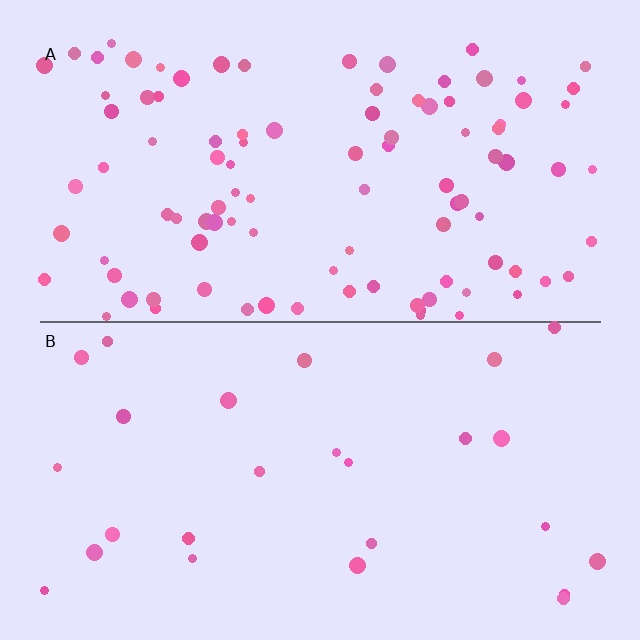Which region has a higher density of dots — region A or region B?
A (the top).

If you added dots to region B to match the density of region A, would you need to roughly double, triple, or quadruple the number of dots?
Approximately quadruple.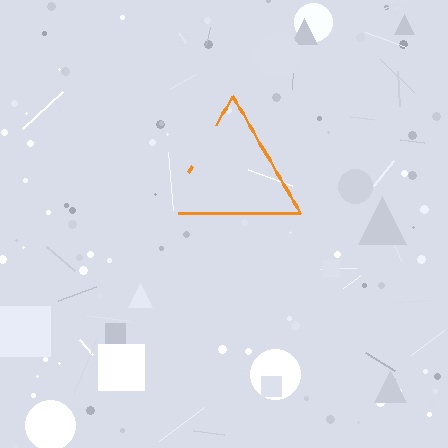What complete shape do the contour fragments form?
The contour fragments form a triangle.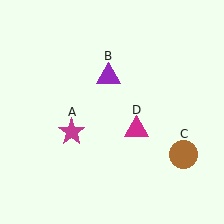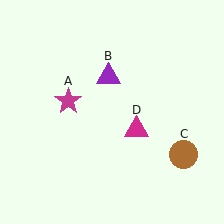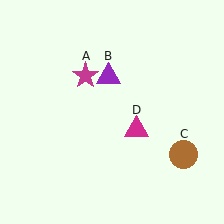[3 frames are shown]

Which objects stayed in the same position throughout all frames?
Purple triangle (object B) and brown circle (object C) and magenta triangle (object D) remained stationary.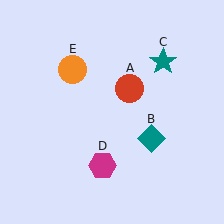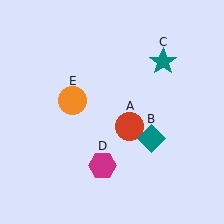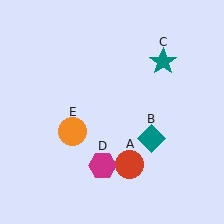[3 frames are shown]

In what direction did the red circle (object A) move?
The red circle (object A) moved down.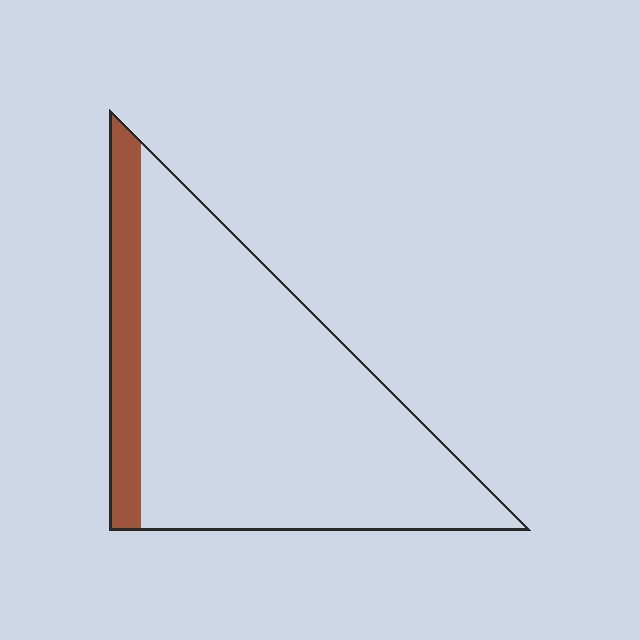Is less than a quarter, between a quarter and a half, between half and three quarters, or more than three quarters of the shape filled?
Less than a quarter.